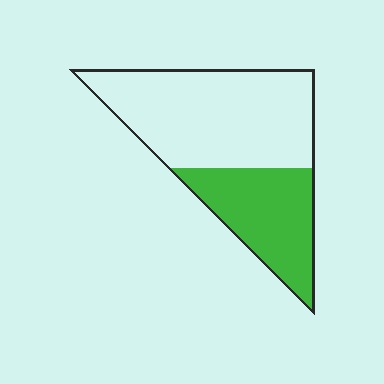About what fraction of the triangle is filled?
About three eighths (3/8).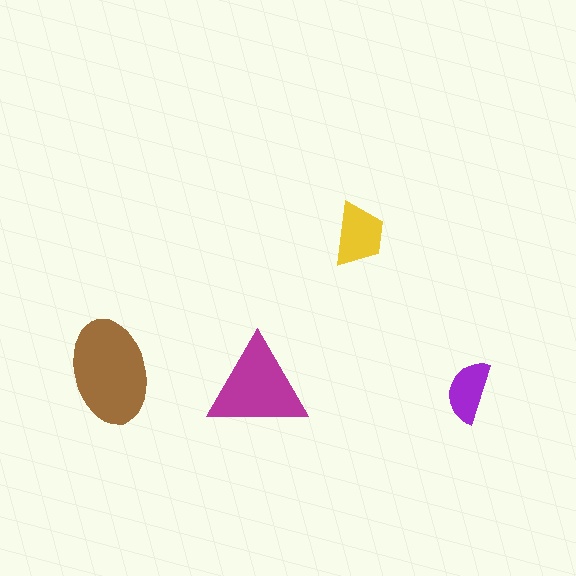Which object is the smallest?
The purple semicircle.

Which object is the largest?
The brown ellipse.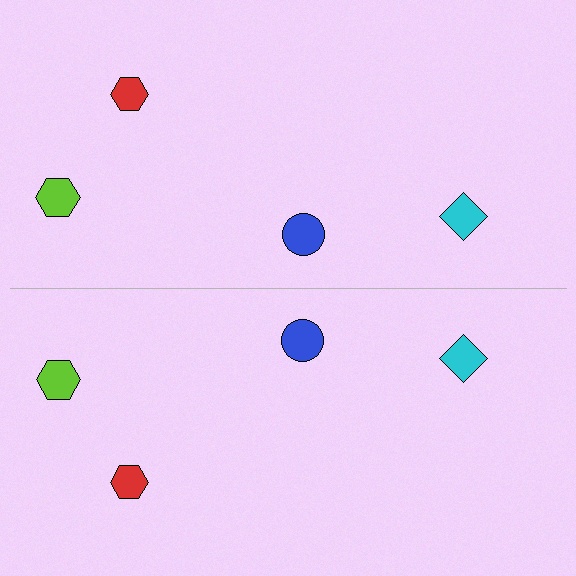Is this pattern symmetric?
Yes, this pattern has bilateral (reflection) symmetry.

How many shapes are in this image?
There are 8 shapes in this image.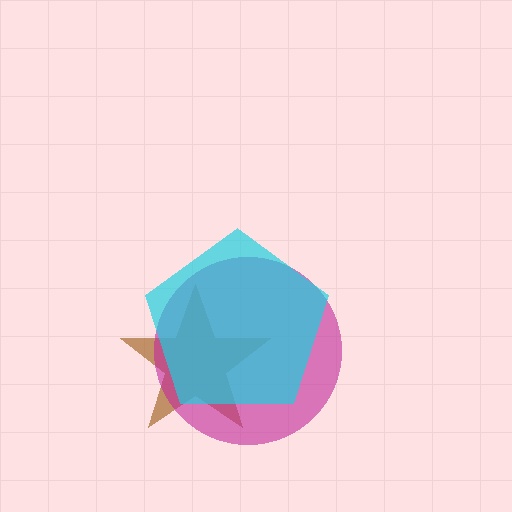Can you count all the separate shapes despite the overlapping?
Yes, there are 3 separate shapes.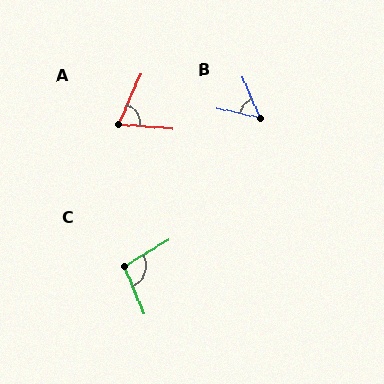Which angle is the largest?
C, at approximately 98 degrees.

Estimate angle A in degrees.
Approximately 71 degrees.